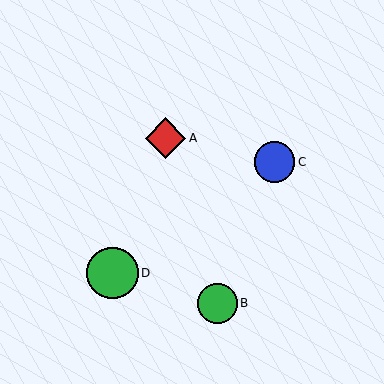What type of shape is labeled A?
Shape A is a red diamond.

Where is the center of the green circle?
The center of the green circle is at (112, 273).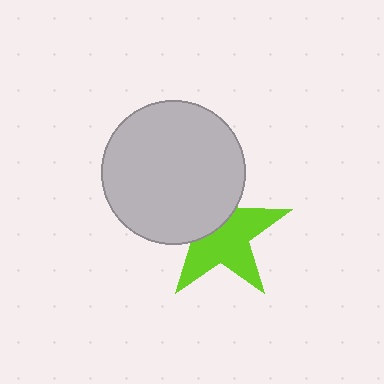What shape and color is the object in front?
The object in front is a light gray circle.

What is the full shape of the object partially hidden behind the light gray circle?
The partially hidden object is a lime star.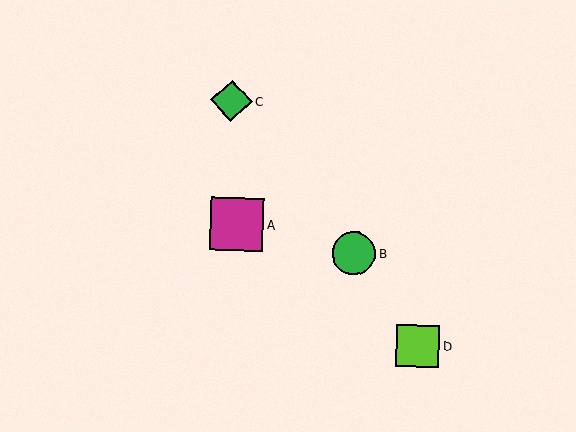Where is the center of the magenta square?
The center of the magenta square is at (237, 224).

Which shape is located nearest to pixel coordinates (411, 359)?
The lime square (labeled D) at (418, 346) is nearest to that location.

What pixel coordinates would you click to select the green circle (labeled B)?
Click at (354, 253) to select the green circle B.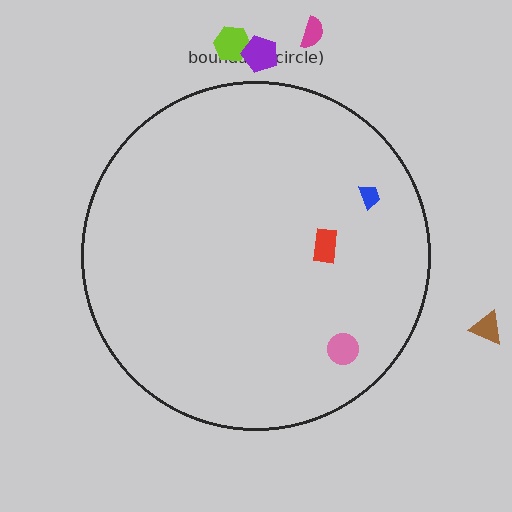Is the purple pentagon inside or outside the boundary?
Outside.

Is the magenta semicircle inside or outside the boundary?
Outside.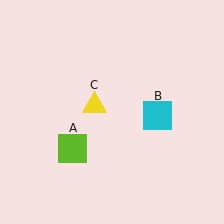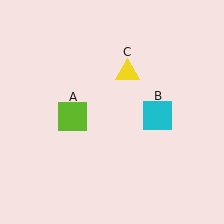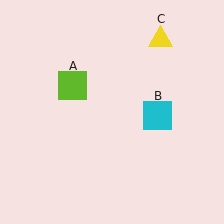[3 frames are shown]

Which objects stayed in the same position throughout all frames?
Cyan square (object B) remained stationary.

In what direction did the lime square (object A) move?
The lime square (object A) moved up.